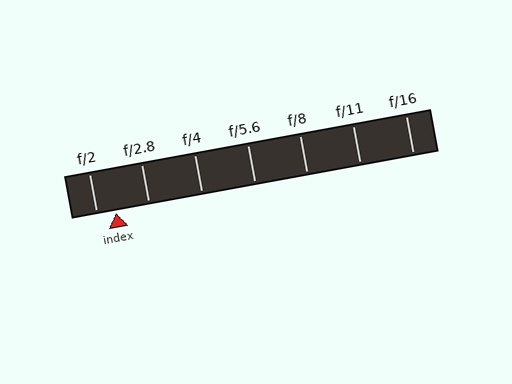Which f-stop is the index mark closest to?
The index mark is closest to f/2.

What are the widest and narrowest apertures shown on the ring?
The widest aperture shown is f/2 and the narrowest is f/16.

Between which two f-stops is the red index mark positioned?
The index mark is between f/2 and f/2.8.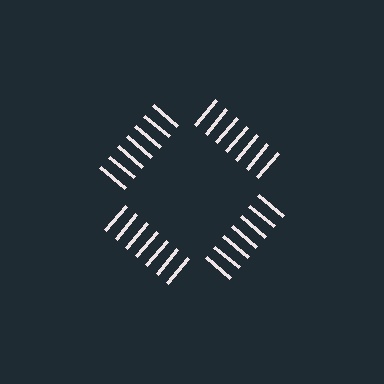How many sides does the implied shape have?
4 sides — the line-ends trace a square.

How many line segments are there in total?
28 — 7 along each of the 4 edges.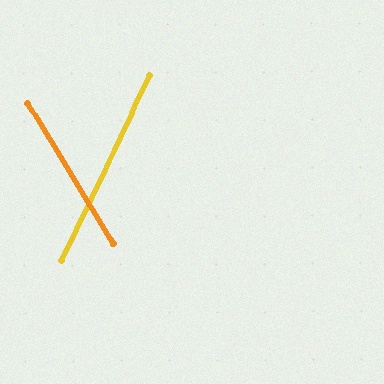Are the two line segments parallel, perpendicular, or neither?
Neither parallel nor perpendicular — they differ by about 57°.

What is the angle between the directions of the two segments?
Approximately 57 degrees.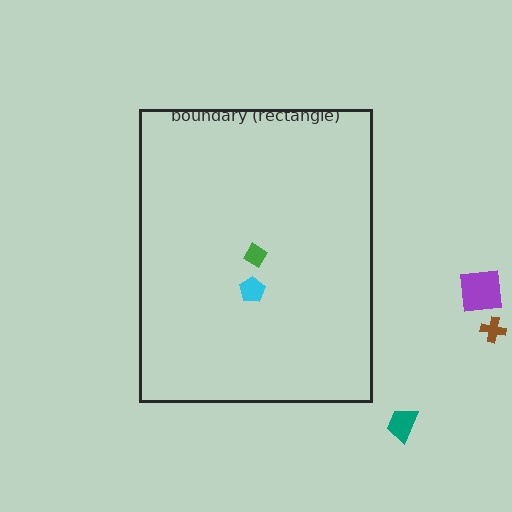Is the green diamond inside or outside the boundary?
Inside.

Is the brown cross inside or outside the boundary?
Outside.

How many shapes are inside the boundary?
2 inside, 3 outside.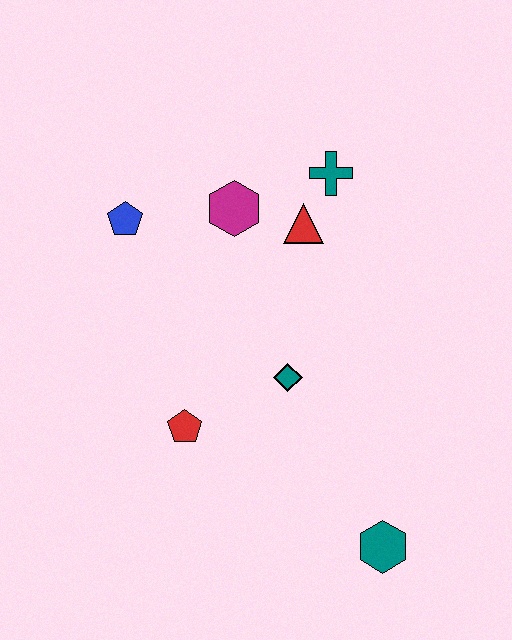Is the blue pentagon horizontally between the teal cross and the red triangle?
No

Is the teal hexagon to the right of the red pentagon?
Yes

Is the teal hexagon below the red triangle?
Yes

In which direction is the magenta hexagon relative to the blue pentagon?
The magenta hexagon is to the right of the blue pentagon.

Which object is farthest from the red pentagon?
The teal cross is farthest from the red pentagon.